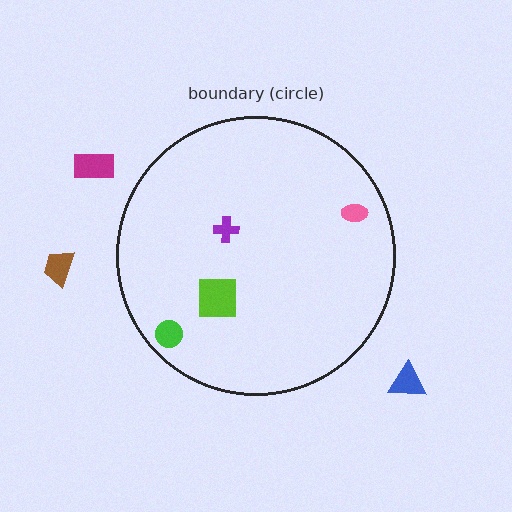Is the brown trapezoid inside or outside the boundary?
Outside.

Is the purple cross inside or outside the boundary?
Inside.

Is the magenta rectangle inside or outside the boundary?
Outside.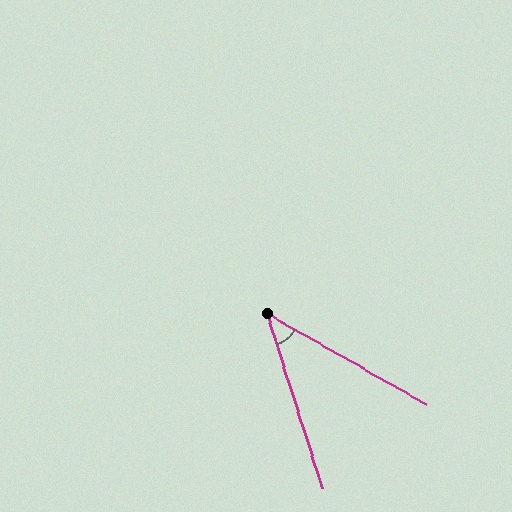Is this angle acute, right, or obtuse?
It is acute.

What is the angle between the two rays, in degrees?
Approximately 43 degrees.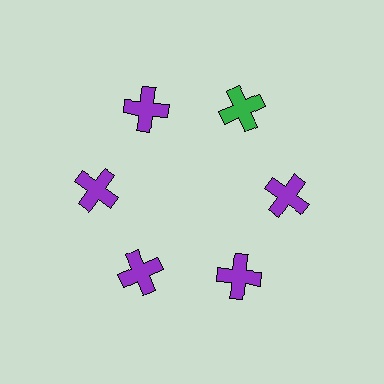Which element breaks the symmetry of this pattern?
The green cross at roughly the 1 o'clock position breaks the symmetry. All other shapes are purple crosses.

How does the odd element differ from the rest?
It has a different color: green instead of purple.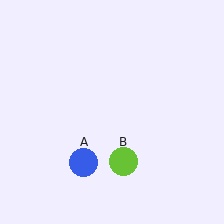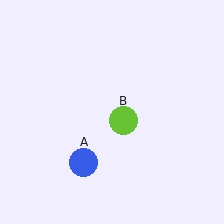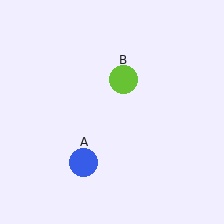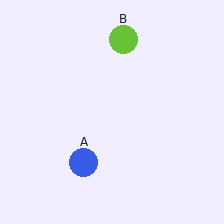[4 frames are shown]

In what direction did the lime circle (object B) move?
The lime circle (object B) moved up.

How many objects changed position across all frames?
1 object changed position: lime circle (object B).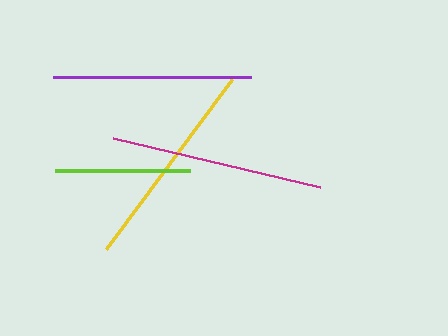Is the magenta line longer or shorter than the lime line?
The magenta line is longer than the lime line.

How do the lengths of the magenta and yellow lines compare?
The magenta and yellow lines are approximately the same length.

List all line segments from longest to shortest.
From longest to shortest: magenta, yellow, purple, lime.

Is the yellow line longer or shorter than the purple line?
The yellow line is longer than the purple line.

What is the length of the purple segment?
The purple segment is approximately 199 pixels long.